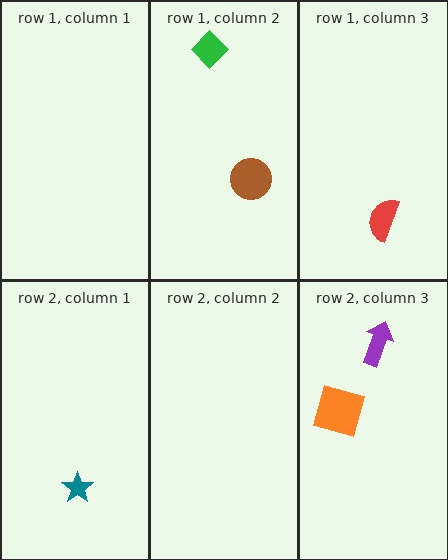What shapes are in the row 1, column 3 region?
The red semicircle.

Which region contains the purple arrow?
The row 2, column 3 region.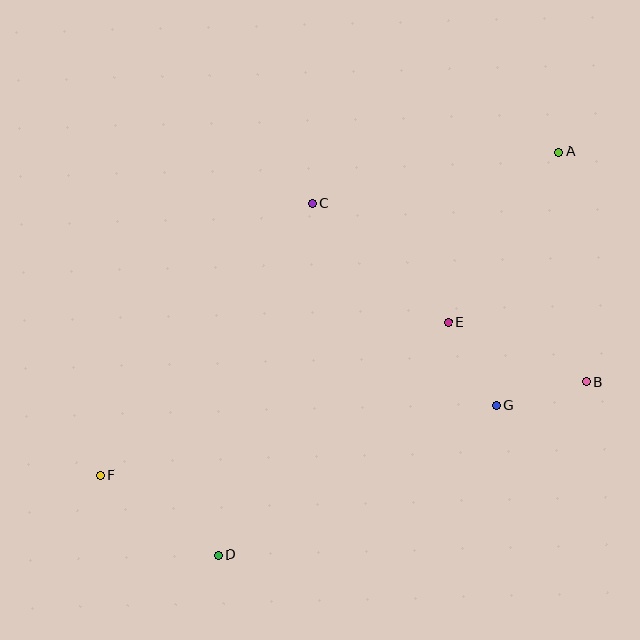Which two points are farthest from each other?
Points A and F are farthest from each other.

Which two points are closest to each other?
Points B and G are closest to each other.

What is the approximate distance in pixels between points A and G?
The distance between A and G is approximately 261 pixels.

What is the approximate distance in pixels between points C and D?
The distance between C and D is approximately 364 pixels.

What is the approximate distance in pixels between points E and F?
The distance between E and F is approximately 380 pixels.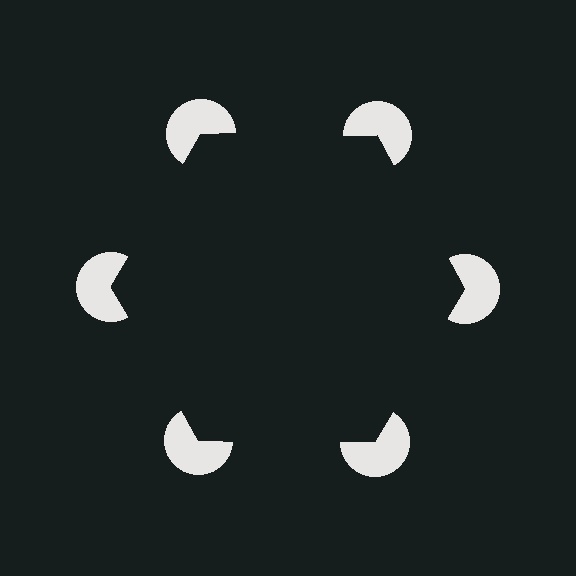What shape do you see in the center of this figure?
An illusory hexagon — its edges are inferred from the aligned wedge cuts in the pac-man discs, not physically drawn.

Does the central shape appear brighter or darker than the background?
It typically appears slightly darker than the background, even though no actual brightness change is drawn.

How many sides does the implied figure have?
6 sides.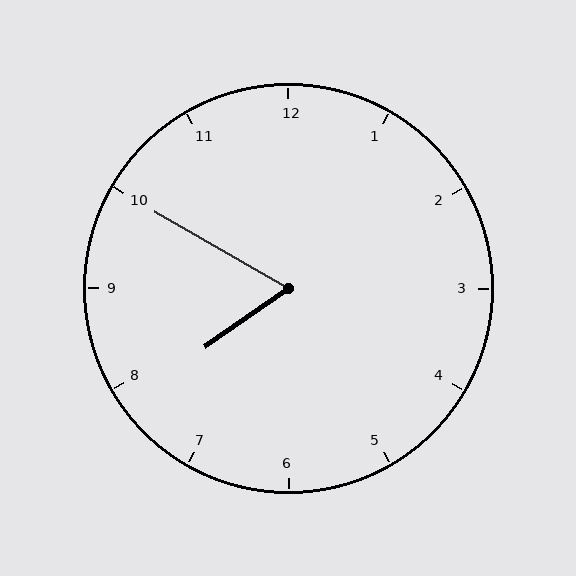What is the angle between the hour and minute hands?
Approximately 65 degrees.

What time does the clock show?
7:50.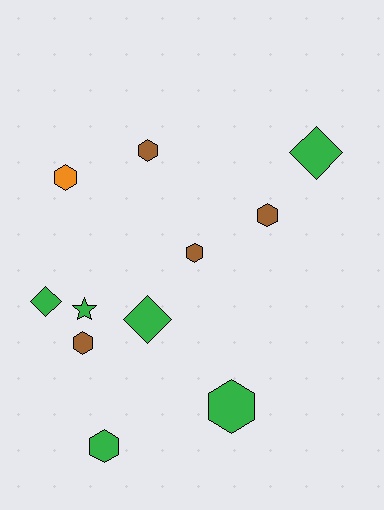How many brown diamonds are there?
There are no brown diamonds.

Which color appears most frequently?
Green, with 6 objects.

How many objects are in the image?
There are 11 objects.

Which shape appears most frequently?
Hexagon, with 7 objects.